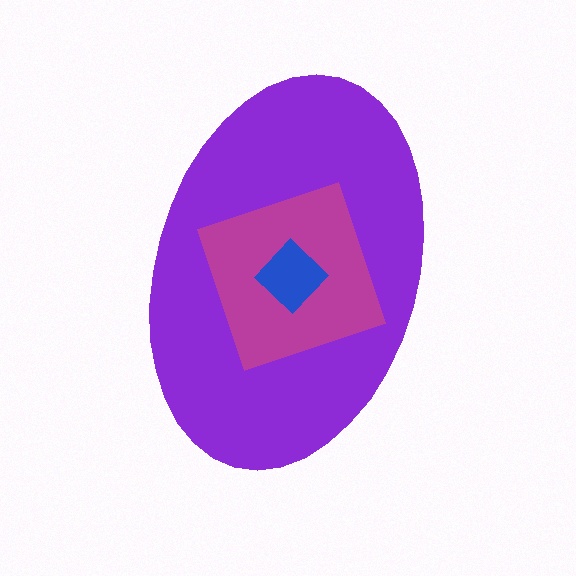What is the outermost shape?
The purple ellipse.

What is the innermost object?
The blue diamond.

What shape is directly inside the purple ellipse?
The magenta diamond.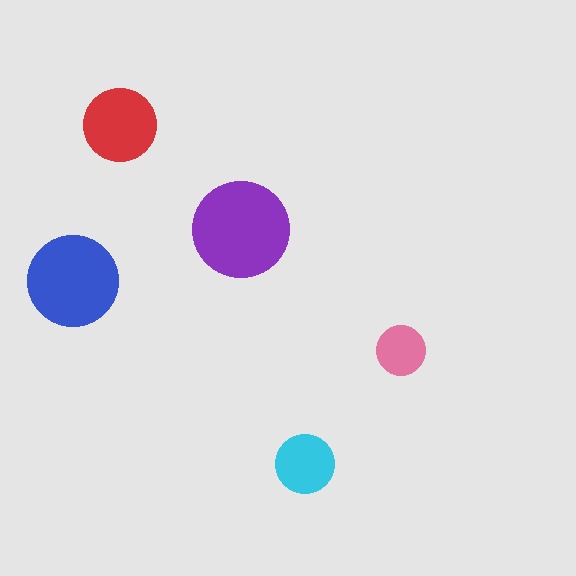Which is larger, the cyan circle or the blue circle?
The blue one.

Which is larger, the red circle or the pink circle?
The red one.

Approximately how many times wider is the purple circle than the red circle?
About 1.5 times wider.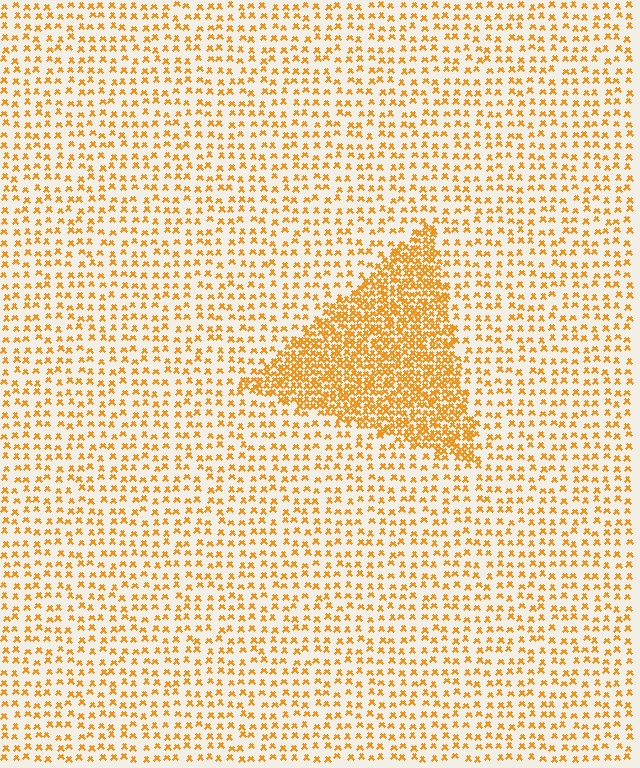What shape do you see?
I see a triangle.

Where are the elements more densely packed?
The elements are more densely packed inside the triangle boundary.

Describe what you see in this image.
The image contains small orange elements arranged at two different densities. A triangle-shaped region is visible where the elements are more densely packed than the surrounding area.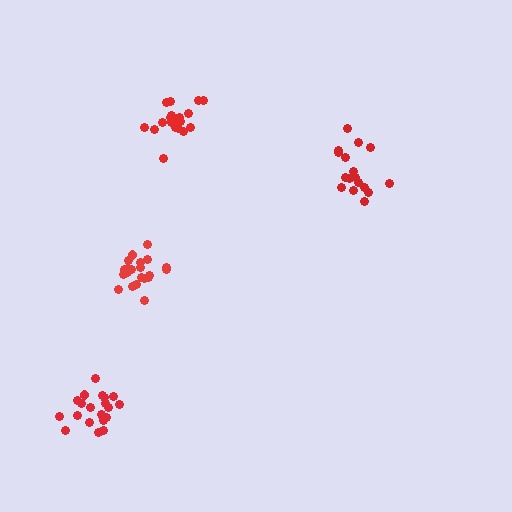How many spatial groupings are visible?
There are 4 spatial groupings.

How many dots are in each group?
Group 1: 18 dots, Group 2: 19 dots, Group 3: 21 dots, Group 4: 21 dots (79 total).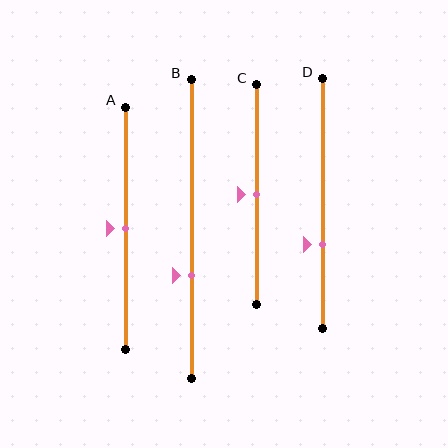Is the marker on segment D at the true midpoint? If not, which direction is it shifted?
No, the marker on segment D is shifted downward by about 16% of the segment length.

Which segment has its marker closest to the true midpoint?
Segment A has its marker closest to the true midpoint.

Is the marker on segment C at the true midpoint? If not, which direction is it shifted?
Yes, the marker on segment C is at the true midpoint.